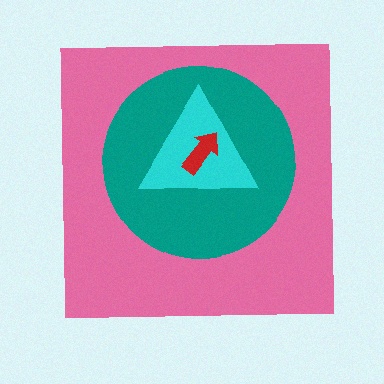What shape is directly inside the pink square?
The teal circle.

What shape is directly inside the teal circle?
The cyan triangle.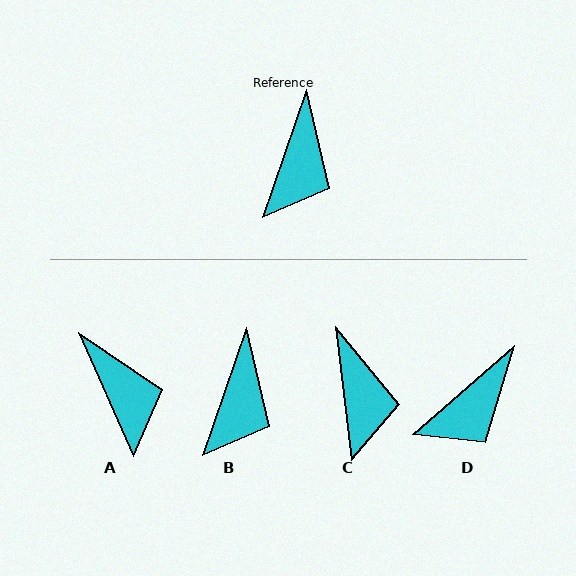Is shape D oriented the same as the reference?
No, it is off by about 30 degrees.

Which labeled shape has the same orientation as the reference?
B.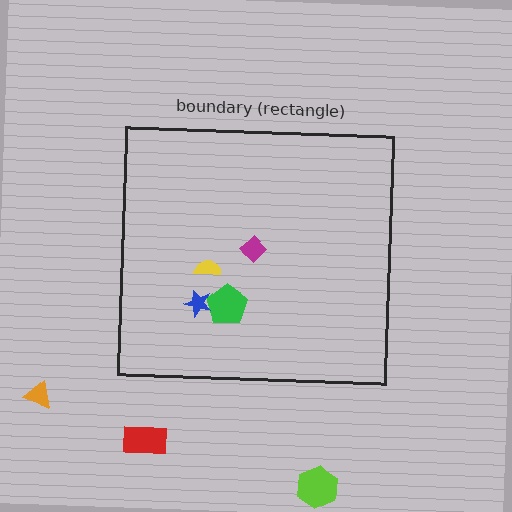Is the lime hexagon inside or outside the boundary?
Outside.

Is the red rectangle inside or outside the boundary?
Outside.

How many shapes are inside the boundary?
4 inside, 3 outside.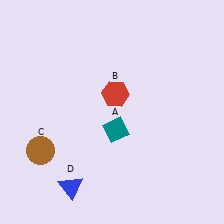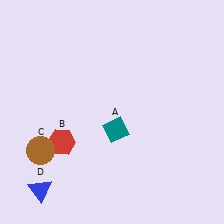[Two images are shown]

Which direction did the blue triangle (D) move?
The blue triangle (D) moved left.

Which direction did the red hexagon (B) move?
The red hexagon (B) moved left.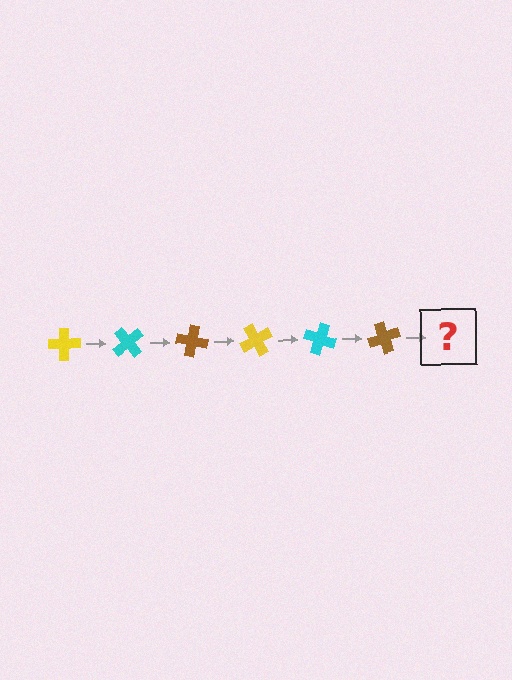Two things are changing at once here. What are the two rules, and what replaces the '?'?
The two rules are that it rotates 50 degrees each step and the color cycles through yellow, cyan, and brown. The '?' should be a yellow cross, rotated 300 degrees from the start.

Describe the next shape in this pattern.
It should be a yellow cross, rotated 300 degrees from the start.